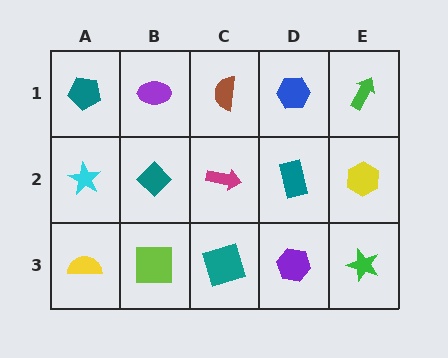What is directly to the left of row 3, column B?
A yellow semicircle.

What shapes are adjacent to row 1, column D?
A teal rectangle (row 2, column D), a brown semicircle (row 1, column C), a green arrow (row 1, column E).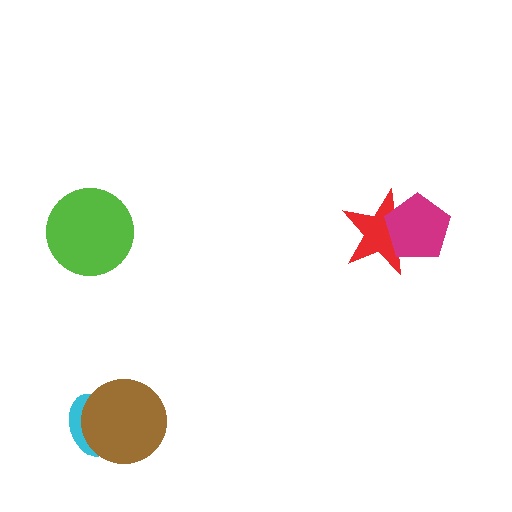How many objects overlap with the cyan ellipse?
1 object overlaps with the cyan ellipse.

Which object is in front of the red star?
The magenta pentagon is in front of the red star.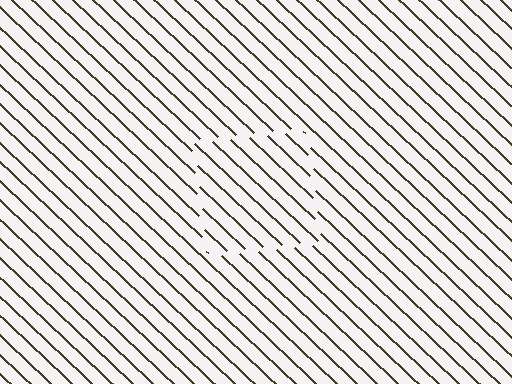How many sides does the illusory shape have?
4 sides — the line-ends trace a square.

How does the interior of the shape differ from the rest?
The interior of the shape contains the same grating, shifted by half a period — the contour is defined by the phase discontinuity where line-ends from the inner and outer gratings abut.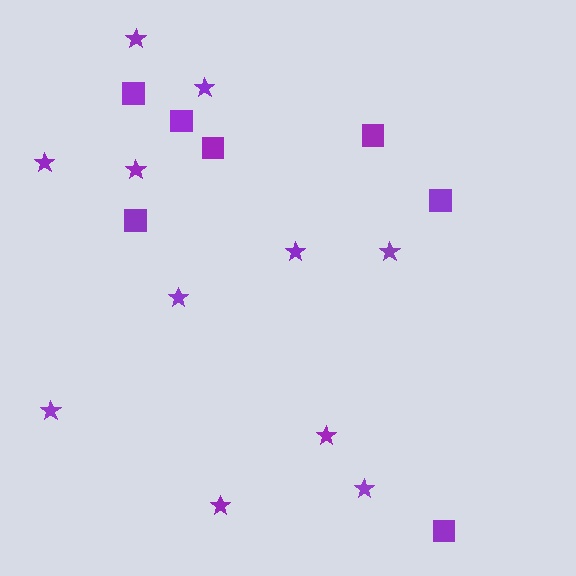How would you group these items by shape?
There are 2 groups: one group of squares (7) and one group of stars (11).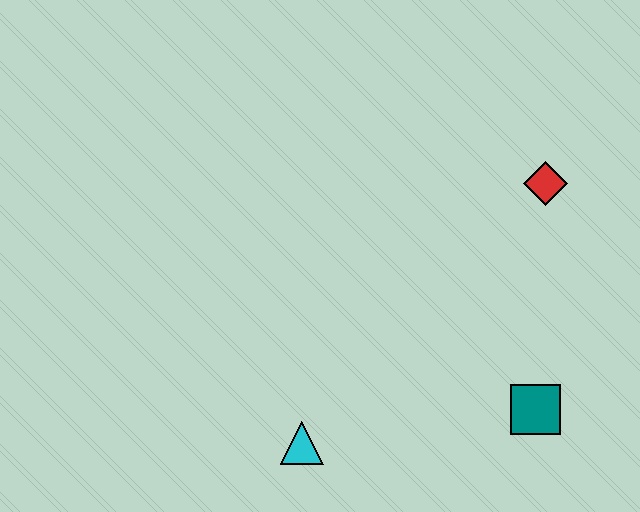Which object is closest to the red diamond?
The teal square is closest to the red diamond.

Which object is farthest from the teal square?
The cyan triangle is farthest from the teal square.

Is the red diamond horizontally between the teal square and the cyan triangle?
No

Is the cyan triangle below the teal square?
Yes